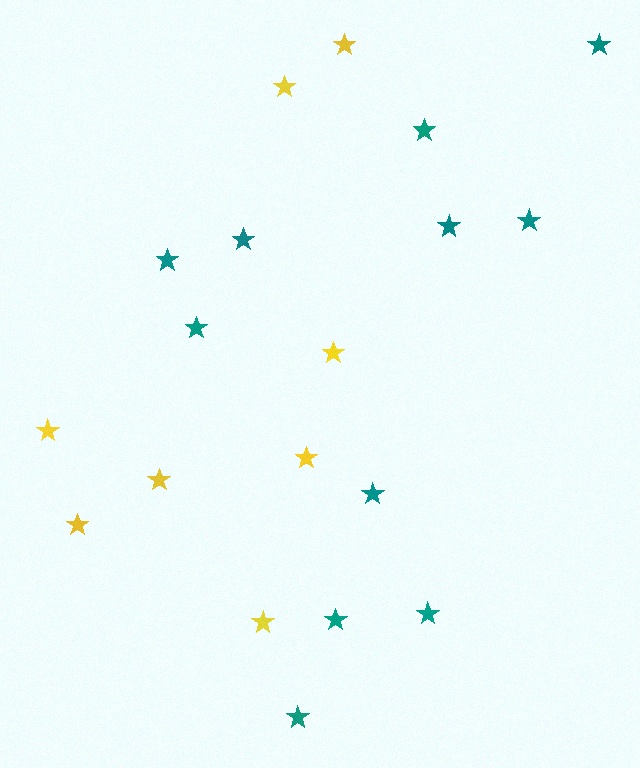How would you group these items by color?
There are 2 groups: one group of teal stars (11) and one group of yellow stars (8).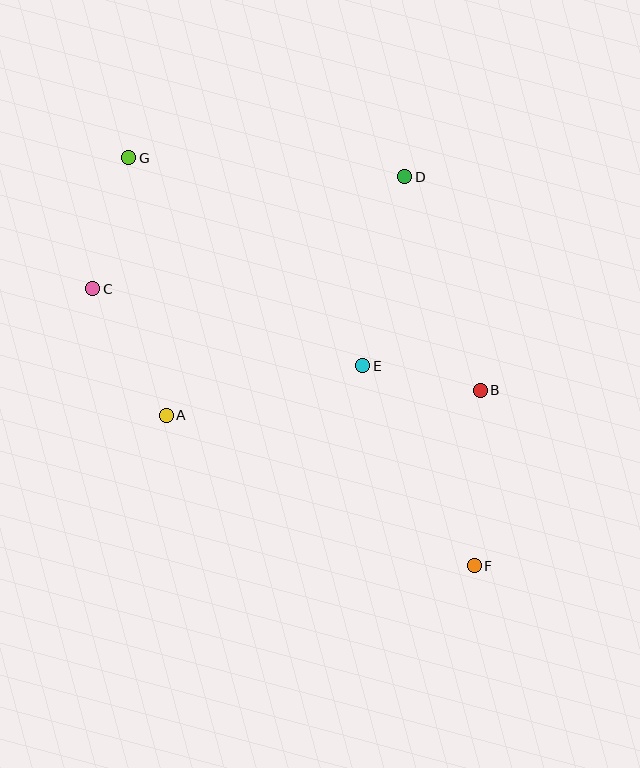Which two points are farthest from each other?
Points F and G are farthest from each other.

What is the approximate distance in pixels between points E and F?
The distance between E and F is approximately 229 pixels.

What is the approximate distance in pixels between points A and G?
The distance between A and G is approximately 260 pixels.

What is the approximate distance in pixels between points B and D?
The distance between B and D is approximately 226 pixels.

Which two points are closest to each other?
Points B and E are closest to each other.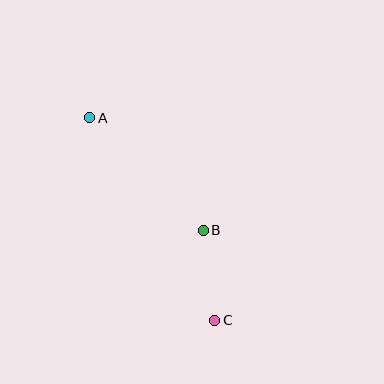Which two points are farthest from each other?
Points A and C are farthest from each other.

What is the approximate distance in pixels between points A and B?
The distance between A and B is approximately 160 pixels.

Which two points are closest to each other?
Points B and C are closest to each other.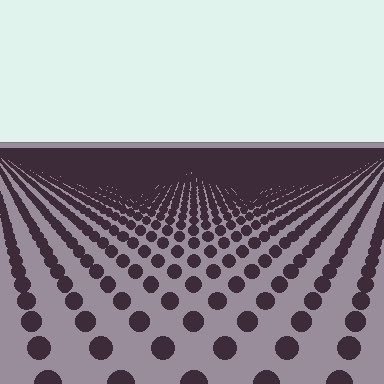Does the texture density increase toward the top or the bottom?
Density increases toward the top.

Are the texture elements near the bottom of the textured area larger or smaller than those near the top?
Larger. Near the bottom, elements are closer to the viewer and appear at a bigger on-screen size.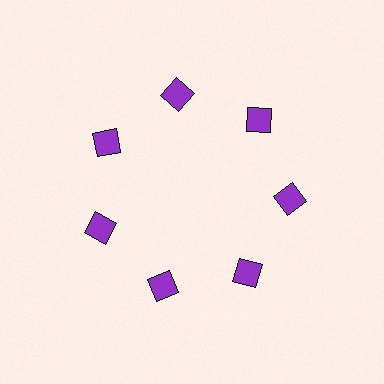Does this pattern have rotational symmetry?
Yes, this pattern has 7-fold rotational symmetry. It looks the same after rotating 51 degrees around the center.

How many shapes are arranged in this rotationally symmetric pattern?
There are 7 shapes, arranged in 7 groups of 1.